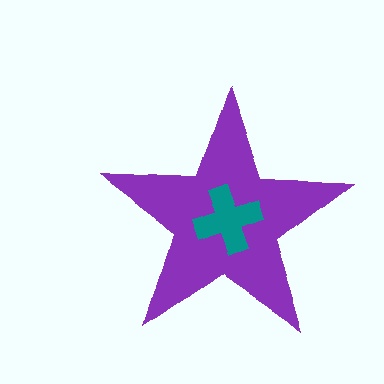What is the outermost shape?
The purple star.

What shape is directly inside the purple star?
The teal cross.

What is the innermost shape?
The teal cross.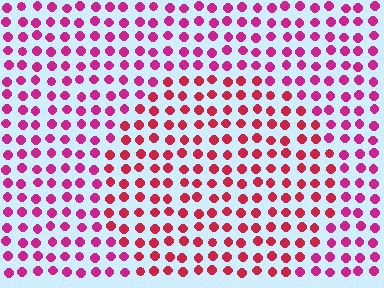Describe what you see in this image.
The image is filled with small magenta elements in a uniform arrangement. A circle-shaped region is visible where the elements are tinted to a slightly different hue, forming a subtle color boundary.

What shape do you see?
I see a circle.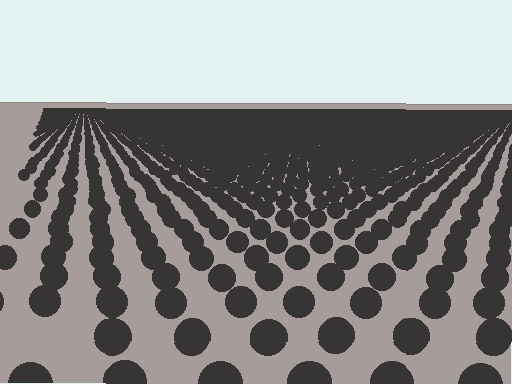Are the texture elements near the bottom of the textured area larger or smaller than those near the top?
Larger. Near the bottom, elements are closer to the viewer and appear at a bigger on-screen size.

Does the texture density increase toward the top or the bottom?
Density increases toward the top.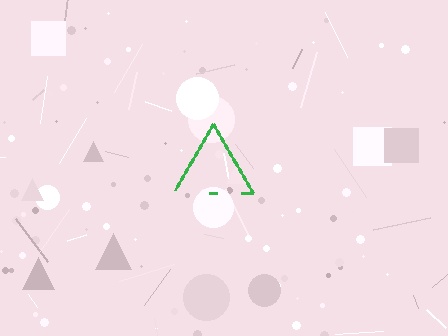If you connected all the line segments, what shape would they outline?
They would outline a triangle.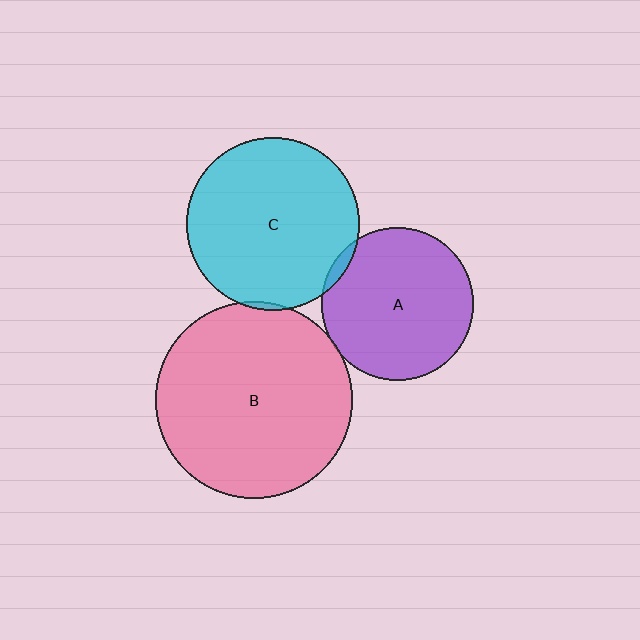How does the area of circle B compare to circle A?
Approximately 1.7 times.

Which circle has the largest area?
Circle B (pink).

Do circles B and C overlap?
Yes.